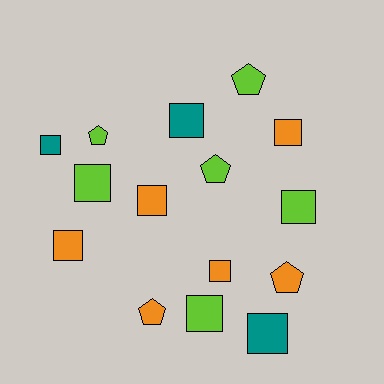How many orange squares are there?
There are 4 orange squares.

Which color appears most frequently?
Lime, with 6 objects.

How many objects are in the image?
There are 15 objects.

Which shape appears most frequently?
Square, with 10 objects.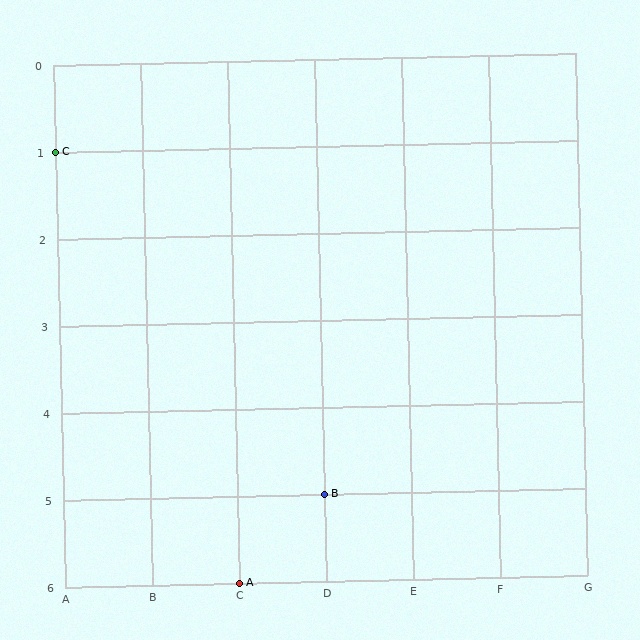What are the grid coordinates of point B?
Point B is at grid coordinates (D, 5).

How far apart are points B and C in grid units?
Points B and C are 3 columns and 4 rows apart (about 5.0 grid units diagonally).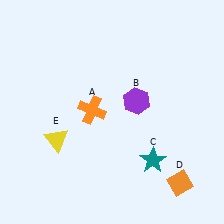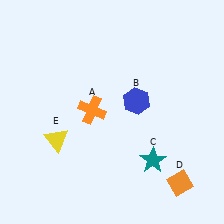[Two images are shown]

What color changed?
The hexagon (B) changed from purple in Image 1 to blue in Image 2.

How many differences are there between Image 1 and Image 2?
There is 1 difference between the two images.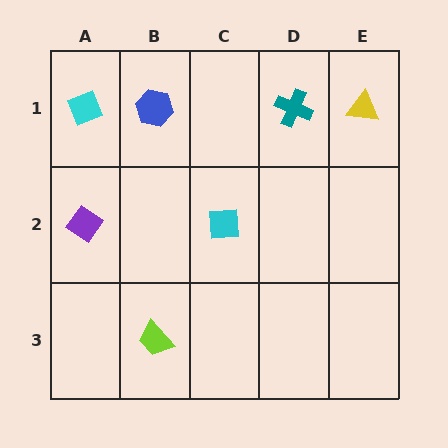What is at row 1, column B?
A blue hexagon.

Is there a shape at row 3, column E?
No, that cell is empty.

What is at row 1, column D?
A teal cross.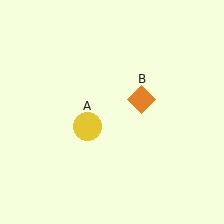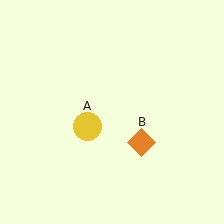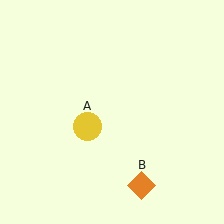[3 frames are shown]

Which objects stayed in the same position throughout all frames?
Yellow circle (object A) remained stationary.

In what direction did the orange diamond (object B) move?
The orange diamond (object B) moved down.